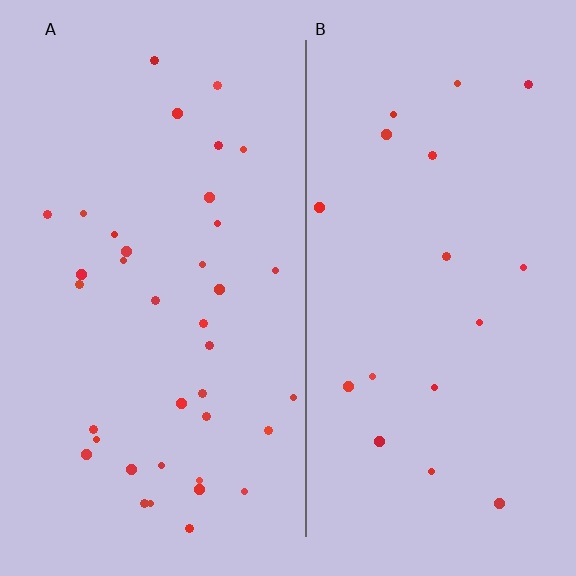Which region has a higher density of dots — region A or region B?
A (the left).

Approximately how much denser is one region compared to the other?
Approximately 2.1× — region A over region B.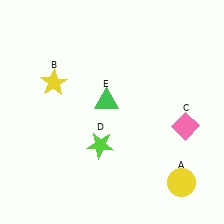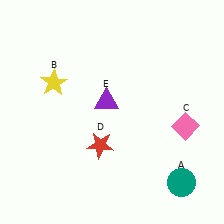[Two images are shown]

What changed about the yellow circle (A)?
In Image 1, A is yellow. In Image 2, it changed to teal.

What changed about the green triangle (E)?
In Image 1, E is green. In Image 2, it changed to purple.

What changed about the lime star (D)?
In Image 1, D is lime. In Image 2, it changed to red.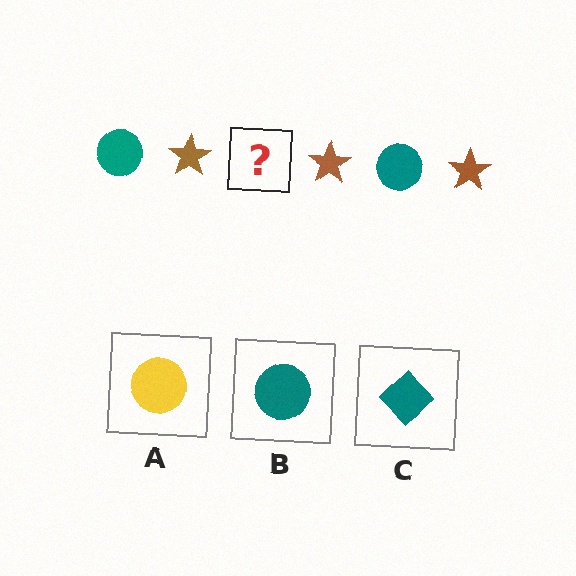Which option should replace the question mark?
Option B.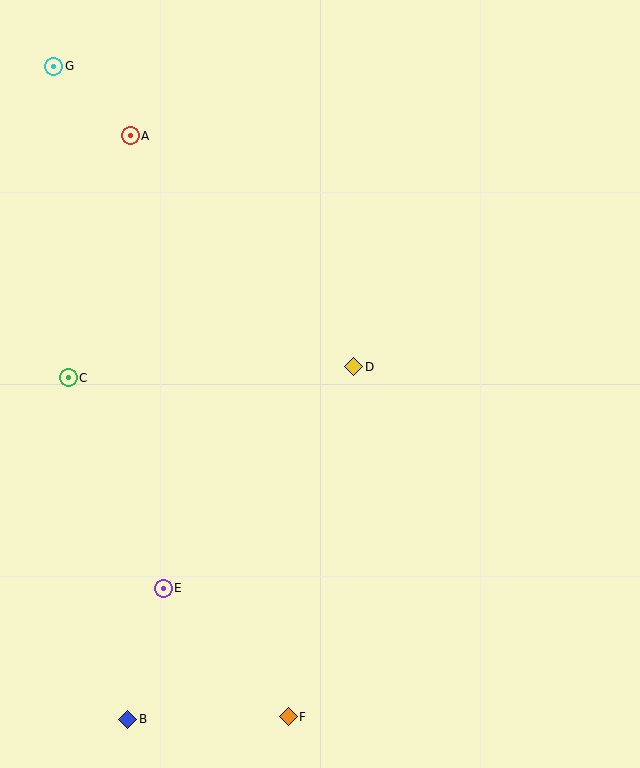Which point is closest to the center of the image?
Point D at (354, 367) is closest to the center.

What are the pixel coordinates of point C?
Point C is at (68, 378).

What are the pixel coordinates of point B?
Point B is at (128, 719).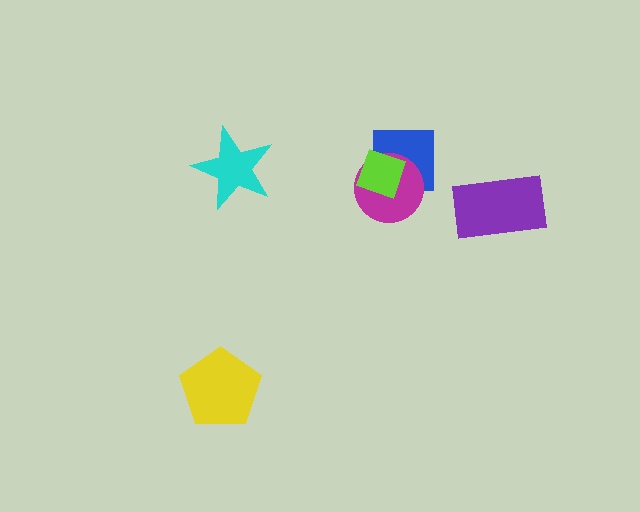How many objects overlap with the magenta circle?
2 objects overlap with the magenta circle.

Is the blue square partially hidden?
Yes, it is partially covered by another shape.